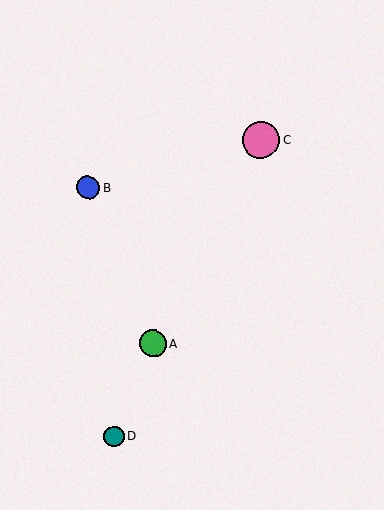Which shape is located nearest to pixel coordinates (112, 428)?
The teal circle (labeled D) at (114, 436) is nearest to that location.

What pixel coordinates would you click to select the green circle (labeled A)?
Click at (153, 343) to select the green circle A.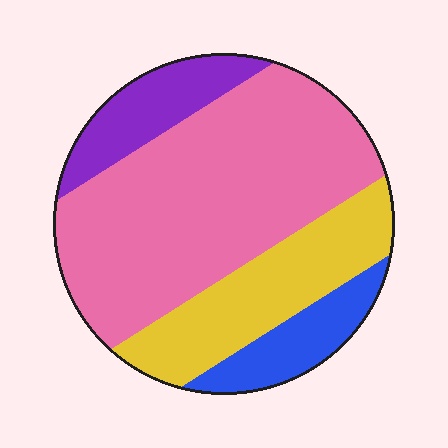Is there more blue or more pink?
Pink.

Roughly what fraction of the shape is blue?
Blue covers around 10% of the shape.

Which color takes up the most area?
Pink, at roughly 55%.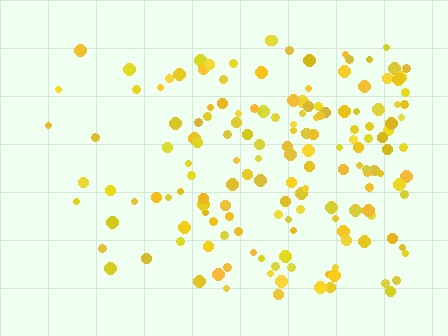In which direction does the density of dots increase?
From left to right, with the right side densest.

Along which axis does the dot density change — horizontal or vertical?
Horizontal.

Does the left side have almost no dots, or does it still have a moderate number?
Still a moderate number, just noticeably fewer than the right.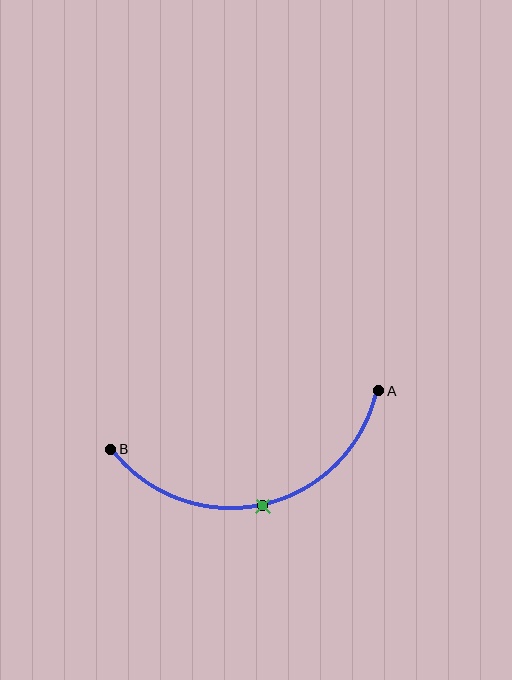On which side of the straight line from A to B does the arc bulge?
The arc bulges below the straight line connecting A and B.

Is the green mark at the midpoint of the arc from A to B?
Yes. The green mark lies on the arc at equal arc-length from both A and B — it is the arc midpoint.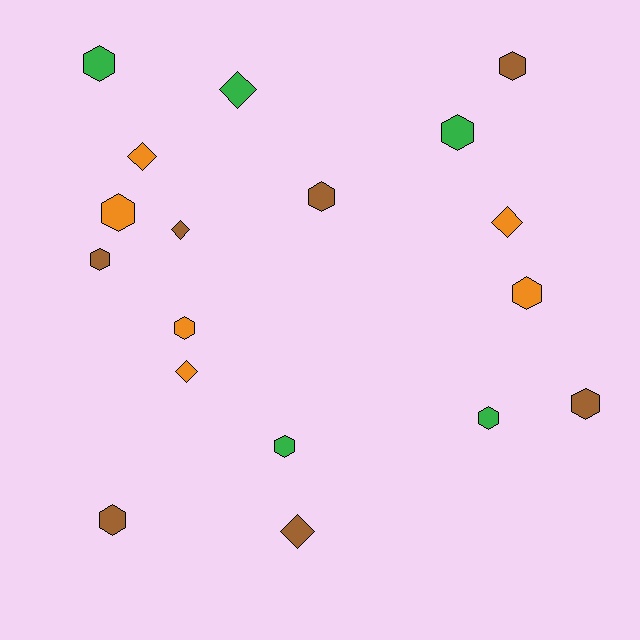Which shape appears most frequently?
Hexagon, with 12 objects.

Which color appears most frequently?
Brown, with 7 objects.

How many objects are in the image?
There are 18 objects.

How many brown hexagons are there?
There are 5 brown hexagons.